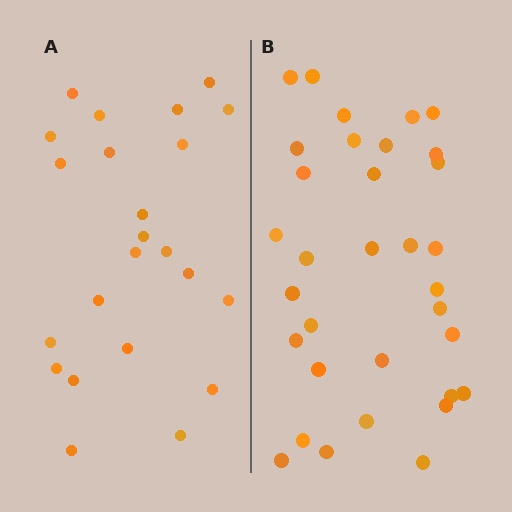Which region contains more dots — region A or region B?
Region B (the right region) has more dots.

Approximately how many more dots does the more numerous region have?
Region B has roughly 10 or so more dots than region A.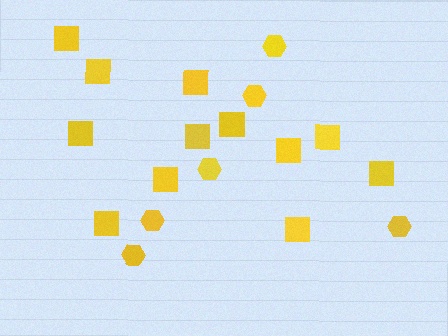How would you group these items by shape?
There are 2 groups: one group of squares (12) and one group of hexagons (6).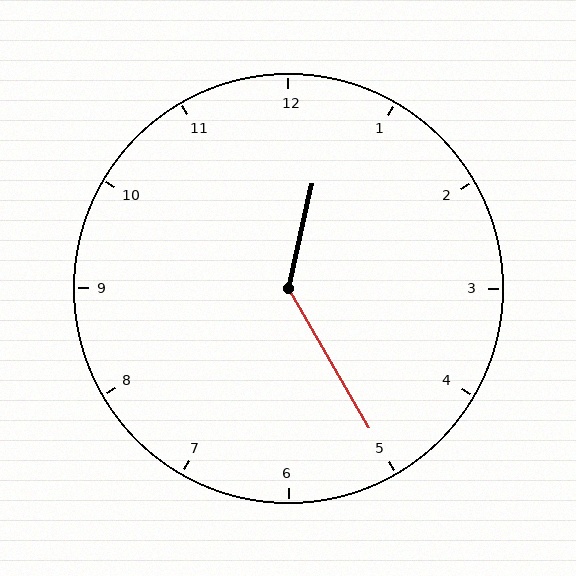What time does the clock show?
12:25.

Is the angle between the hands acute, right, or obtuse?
It is obtuse.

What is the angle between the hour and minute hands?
Approximately 138 degrees.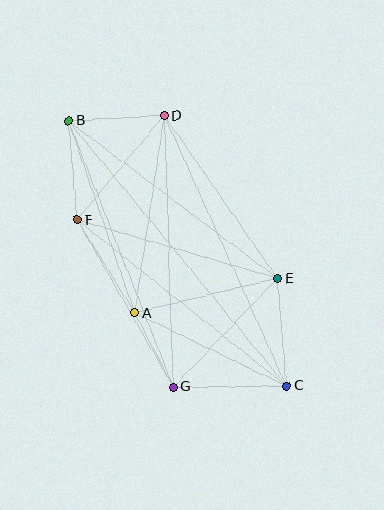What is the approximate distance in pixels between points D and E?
The distance between D and E is approximately 198 pixels.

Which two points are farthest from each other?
Points B and C are farthest from each other.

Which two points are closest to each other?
Points A and G are closest to each other.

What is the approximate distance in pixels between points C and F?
The distance between C and F is approximately 267 pixels.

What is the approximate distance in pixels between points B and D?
The distance between B and D is approximately 95 pixels.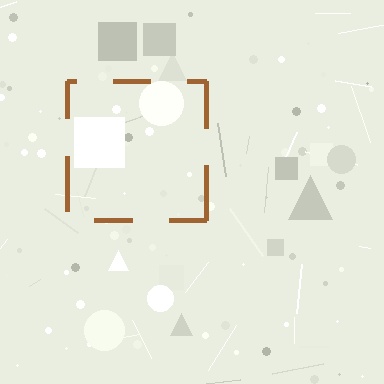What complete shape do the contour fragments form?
The contour fragments form a square.